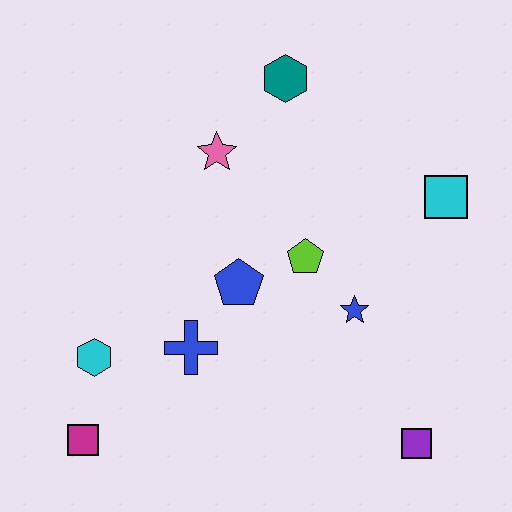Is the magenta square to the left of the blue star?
Yes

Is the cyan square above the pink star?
No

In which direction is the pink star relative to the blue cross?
The pink star is above the blue cross.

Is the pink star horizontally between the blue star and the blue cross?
Yes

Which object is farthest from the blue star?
The magenta square is farthest from the blue star.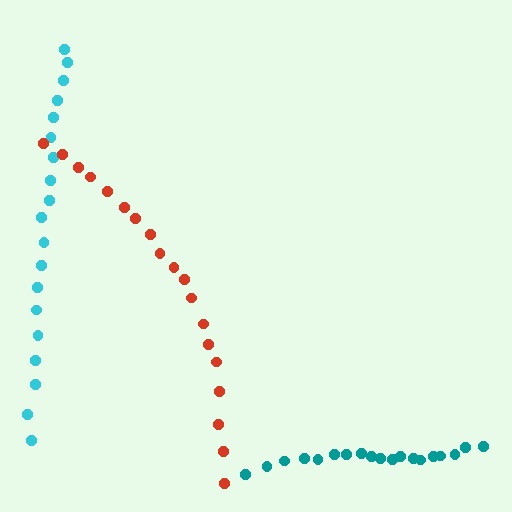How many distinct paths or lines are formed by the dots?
There are 3 distinct paths.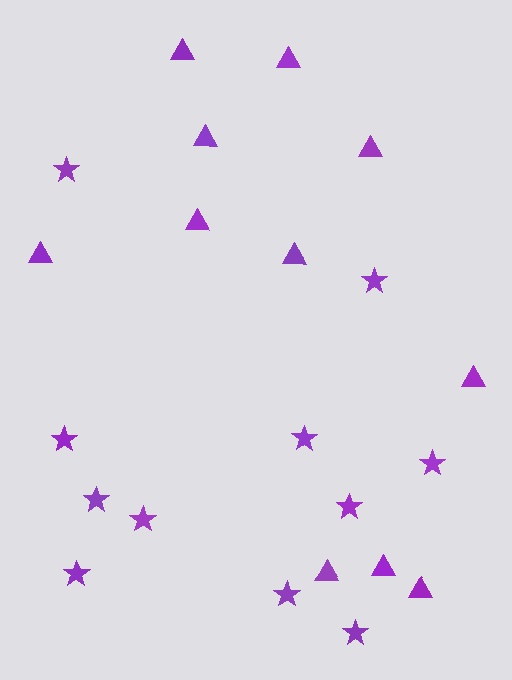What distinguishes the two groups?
There are 2 groups: one group of triangles (11) and one group of stars (11).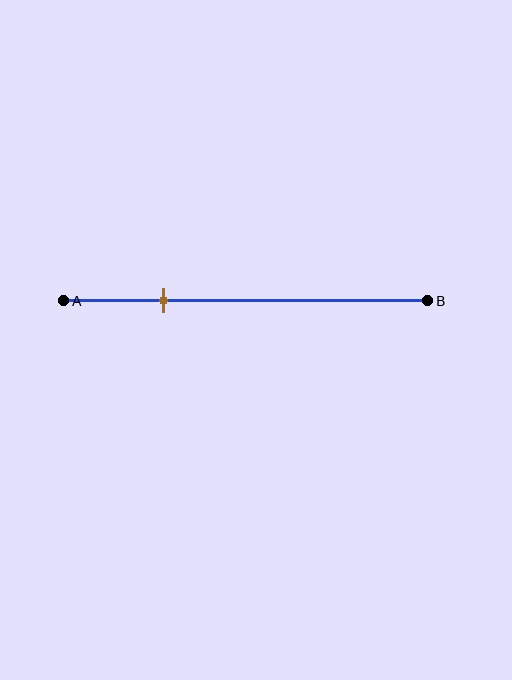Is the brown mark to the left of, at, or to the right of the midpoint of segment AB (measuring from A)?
The brown mark is to the left of the midpoint of segment AB.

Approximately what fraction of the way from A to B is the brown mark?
The brown mark is approximately 30% of the way from A to B.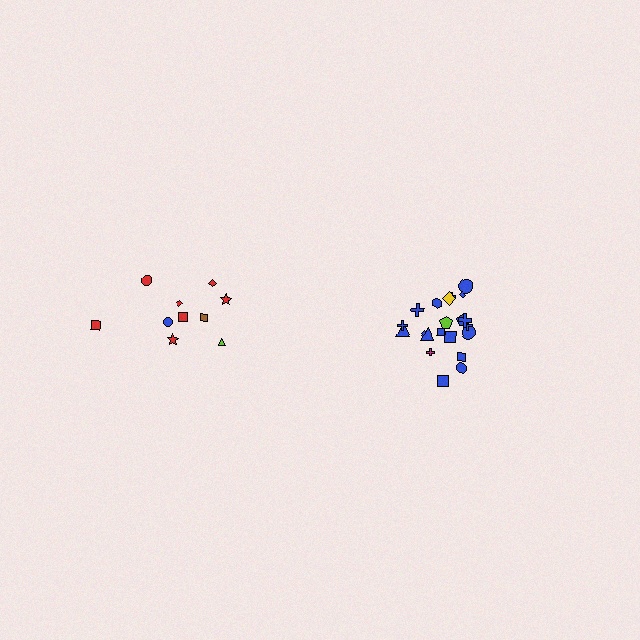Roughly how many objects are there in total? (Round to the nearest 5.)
Roughly 30 objects in total.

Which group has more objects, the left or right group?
The right group.